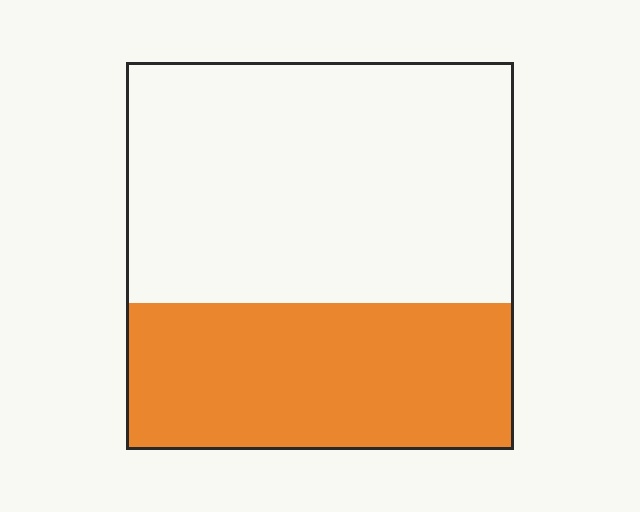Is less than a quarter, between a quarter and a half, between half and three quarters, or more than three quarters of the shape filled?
Between a quarter and a half.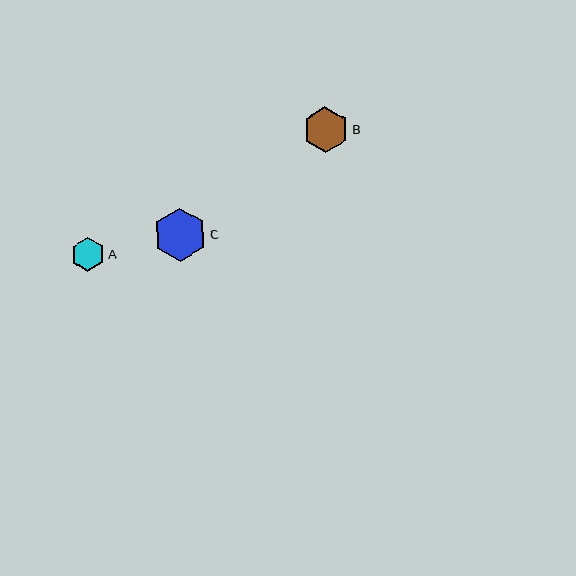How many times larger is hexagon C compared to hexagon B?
Hexagon C is approximately 1.2 times the size of hexagon B.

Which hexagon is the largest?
Hexagon C is the largest with a size of approximately 53 pixels.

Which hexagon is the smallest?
Hexagon A is the smallest with a size of approximately 34 pixels.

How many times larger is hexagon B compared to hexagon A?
Hexagon B is approximately 1.3 times the size of hexagon A.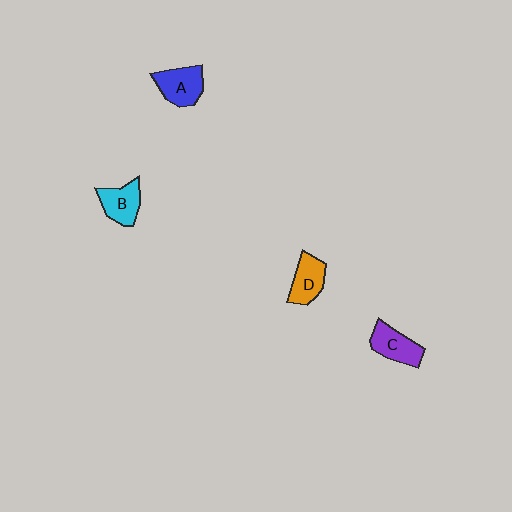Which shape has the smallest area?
Shape D (orange).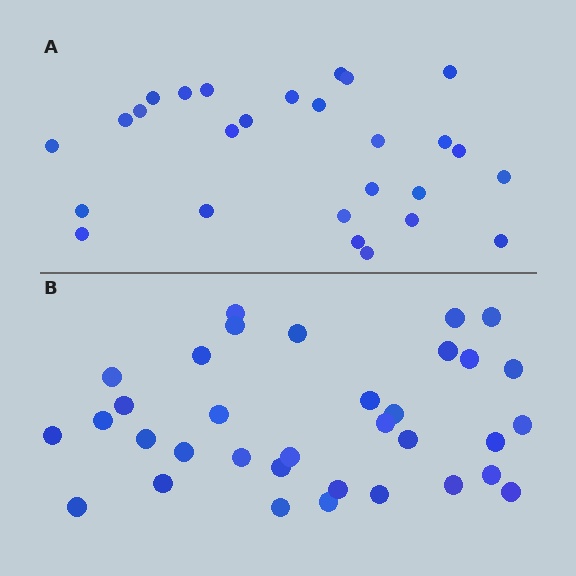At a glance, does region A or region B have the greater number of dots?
Region B (the bottom region) has more dots.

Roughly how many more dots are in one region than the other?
Region B has roughly 8 or so more dots than region A.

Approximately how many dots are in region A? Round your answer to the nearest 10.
About 30 dots. (The exact count is 27, which rounds to 30.)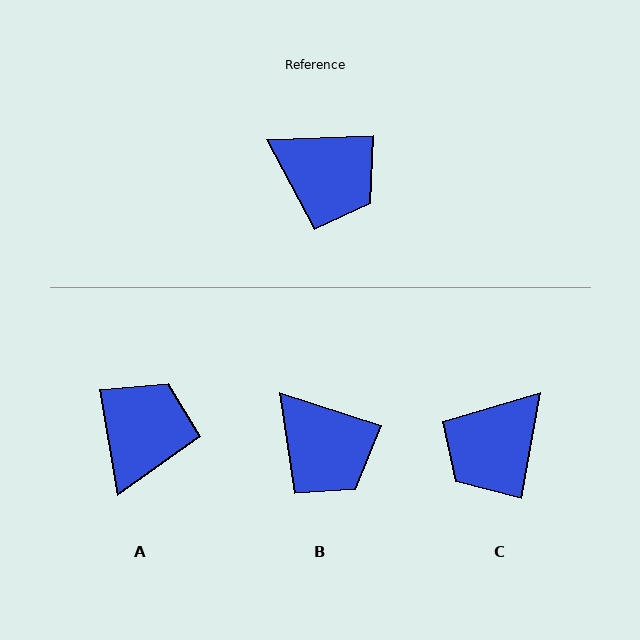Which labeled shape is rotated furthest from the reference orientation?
C, about 102 degrees away.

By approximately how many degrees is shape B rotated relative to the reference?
Approximately 20 degrees clockwise.